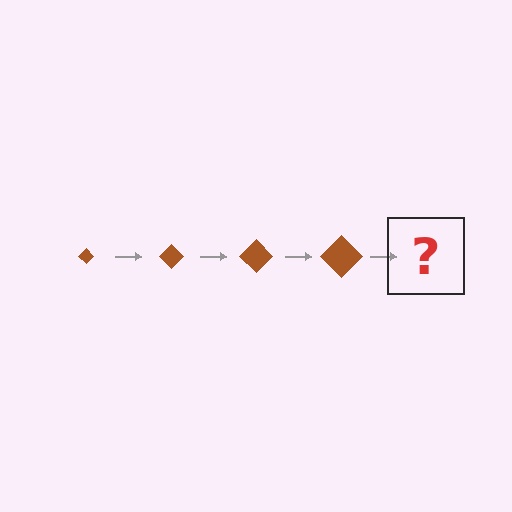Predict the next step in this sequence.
The next step is a brown diamond, larger than the previous one.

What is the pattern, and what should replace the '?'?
The pattern is that the diamond gets progressively larger each step. The '?' should be a brown diamond, larger than the previous one.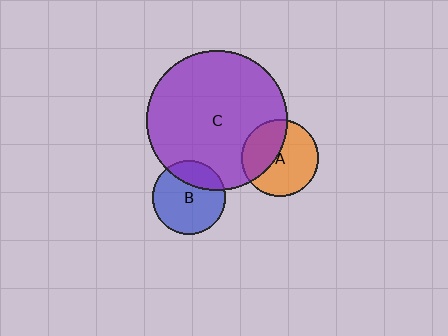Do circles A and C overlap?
Yes.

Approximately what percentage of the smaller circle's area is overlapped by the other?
Approximately 40%.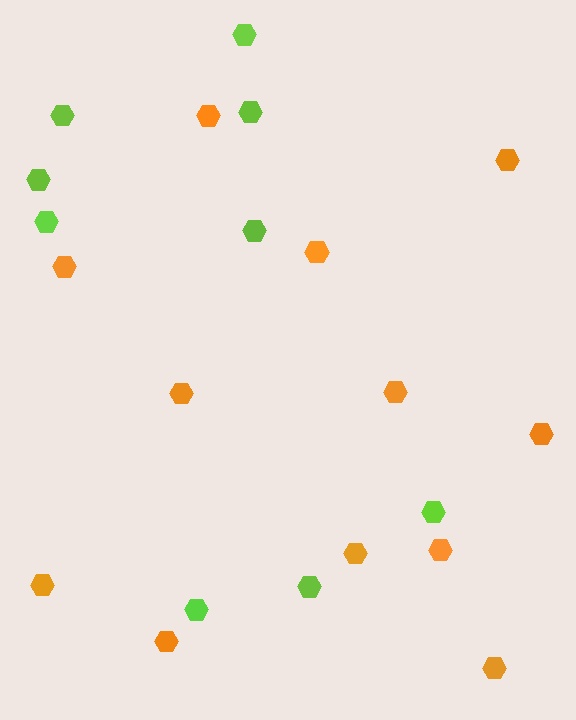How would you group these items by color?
There are 2 groups: one group of orange hexagons (12) and one group of lime hexagons (9).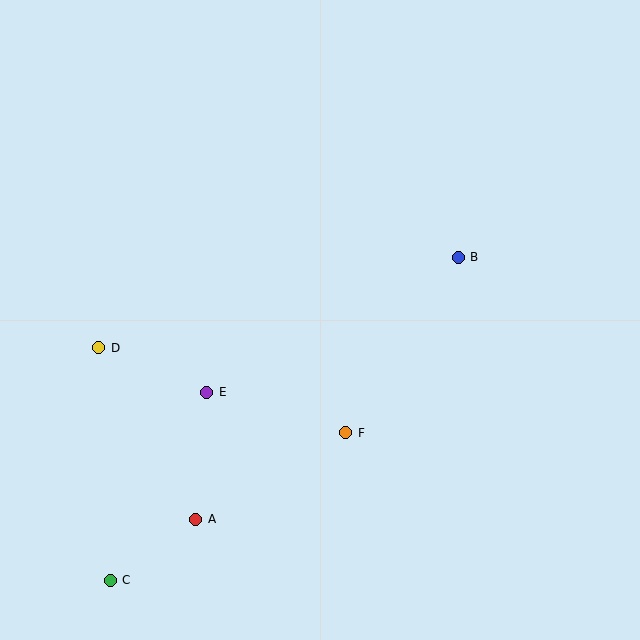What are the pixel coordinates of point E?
Point E is at (207, 392).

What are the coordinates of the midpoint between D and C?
The midpoint between D and C is at (105, 464).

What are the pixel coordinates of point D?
Point D is at (99, 348).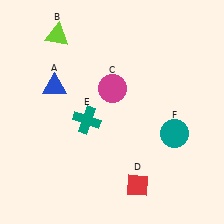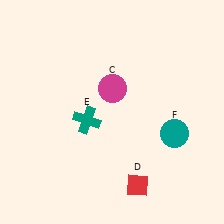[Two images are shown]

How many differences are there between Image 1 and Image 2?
There are 2 differences between the two images.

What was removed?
The lime triangle (B), the blue triangle (A) were removed in Image 2.